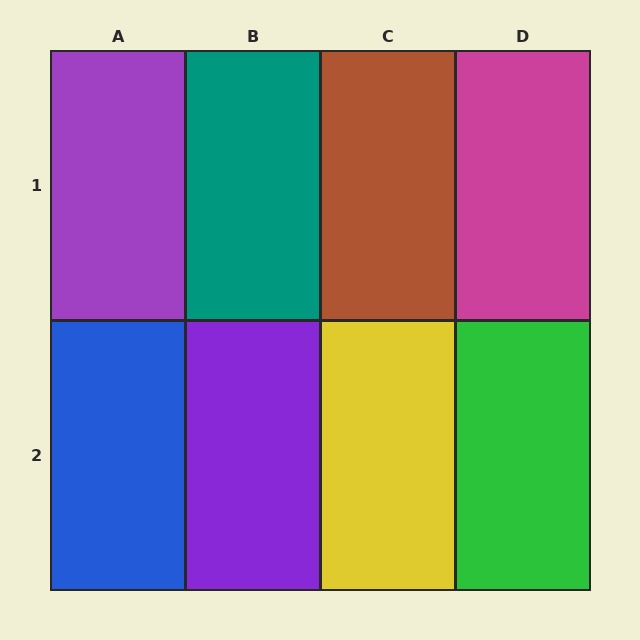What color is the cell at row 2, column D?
Green.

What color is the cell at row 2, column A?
Blue.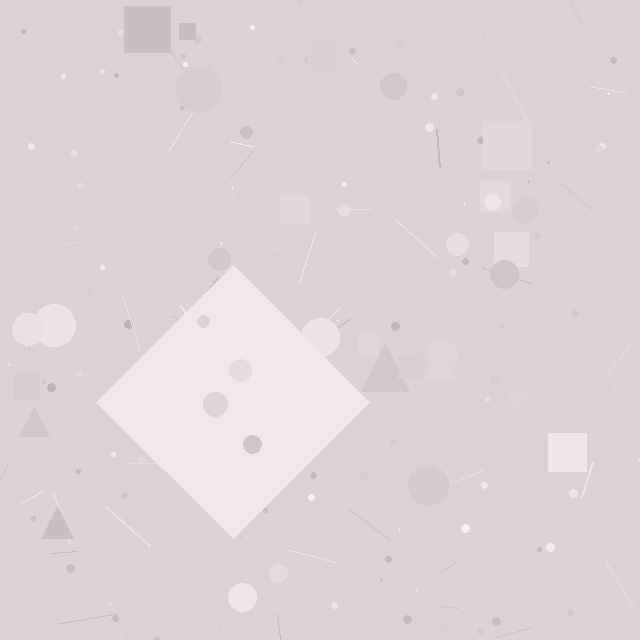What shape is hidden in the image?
A diamond is hidden in the image.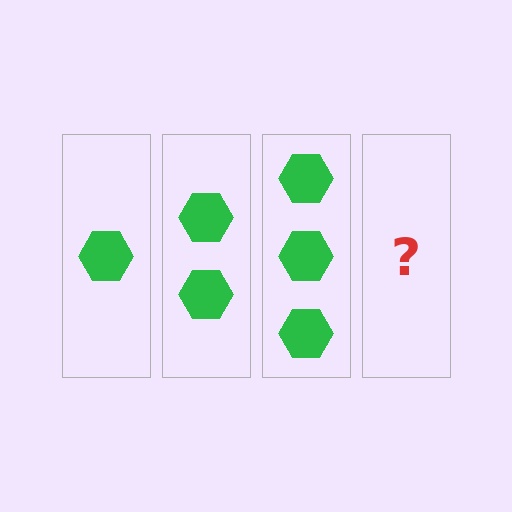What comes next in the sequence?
The next element should be 4 hexagons.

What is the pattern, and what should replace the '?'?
The pattern is that each step adds one more hexagon. The '?' should be 4 hexagons.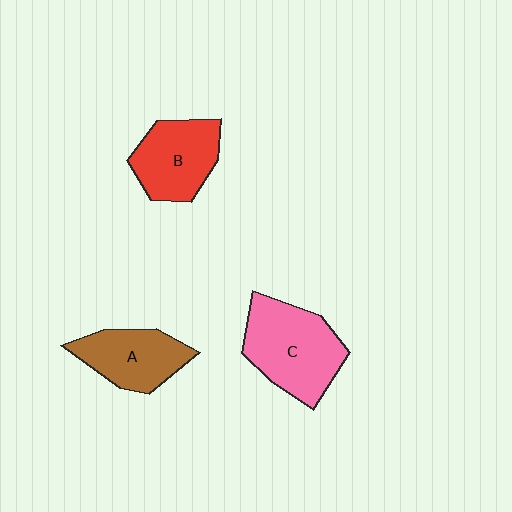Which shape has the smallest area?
Shape A (brown).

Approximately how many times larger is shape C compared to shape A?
Approximately 1.4 times.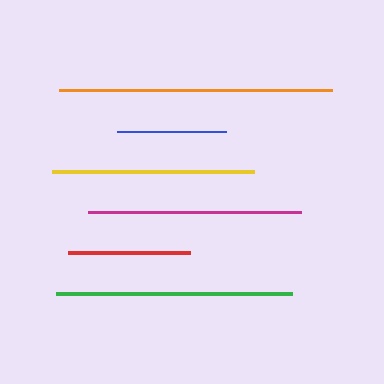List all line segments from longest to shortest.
From longest to shortest: orange, green, magenta, yellow, red, blue.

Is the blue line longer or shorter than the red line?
The red line is longer than the blue line.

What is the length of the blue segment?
The blue segment is approximately 109 pixels long.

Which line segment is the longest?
The orange line is the longest at approximately 273 pixels.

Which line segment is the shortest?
The blue line is the shortest at approximately 109 pixels.